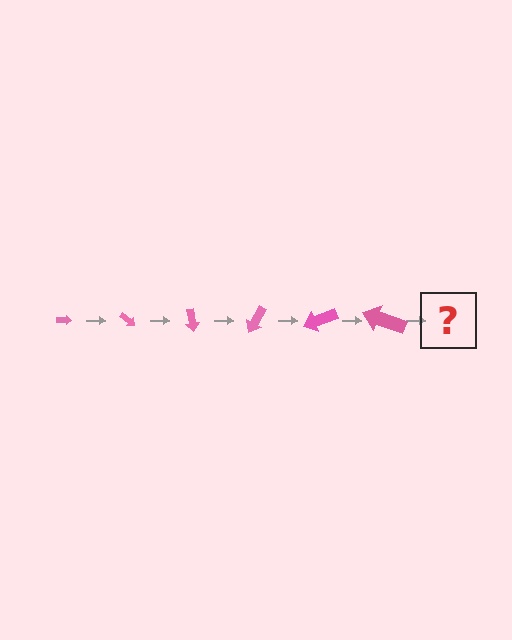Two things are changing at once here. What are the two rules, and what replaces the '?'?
The two rules are that the arrow grows larger each step and it rotates 40 degrees each step. The '?' should be an arrow, larger than the previous one and rotated 240 degrees from the start.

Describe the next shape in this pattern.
It should be an arrow, larger than the previous one and rotated 240 degrees from the start.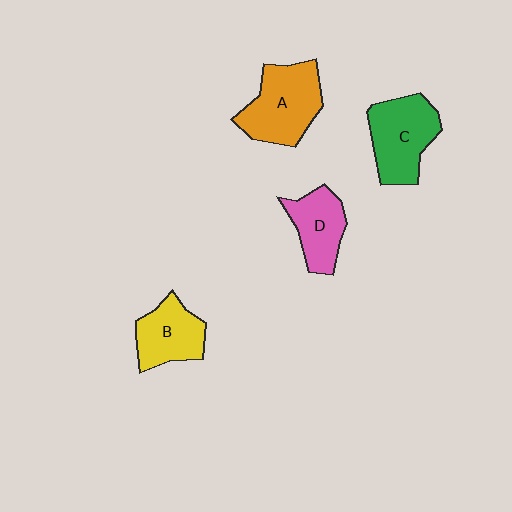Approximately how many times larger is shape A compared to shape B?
Approximately 1.4 times.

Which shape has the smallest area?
Shape D (pink).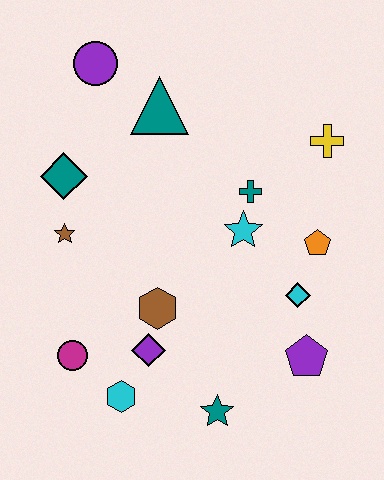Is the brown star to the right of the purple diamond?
No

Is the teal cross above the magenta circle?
Yes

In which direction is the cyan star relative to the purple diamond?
The cyan star is above the purple diamond.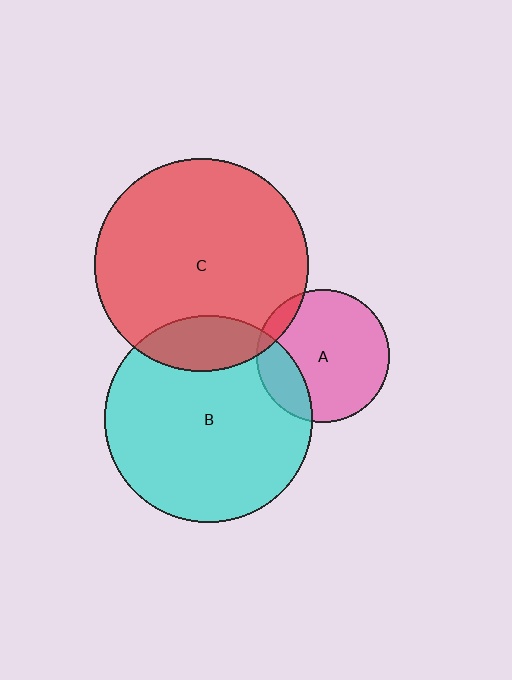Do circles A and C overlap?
Yes.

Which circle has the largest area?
Circle C (red).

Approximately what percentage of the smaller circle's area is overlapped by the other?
Approximately 10%.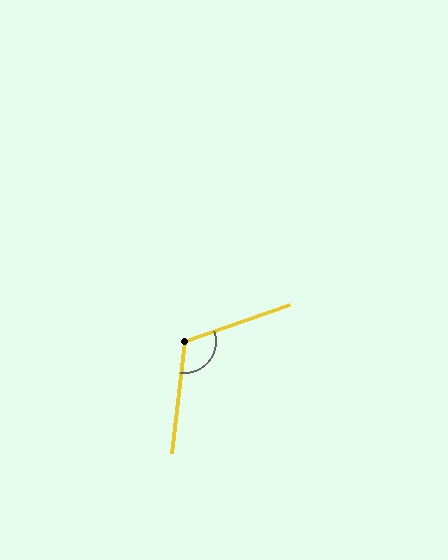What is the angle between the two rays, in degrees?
Approximately 116 degrees.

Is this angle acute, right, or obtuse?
It is obtuse.